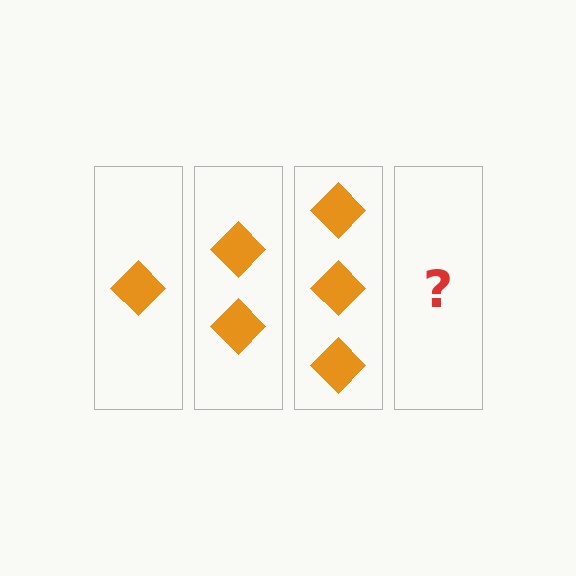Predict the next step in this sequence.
The next step is 4 diamonds.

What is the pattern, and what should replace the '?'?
The pattern is that each step adds one more diamond. The '?' should be 4 diamonds.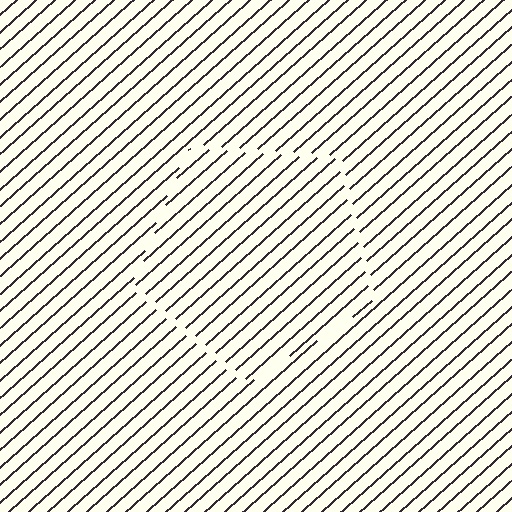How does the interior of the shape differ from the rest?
The interior of the shape contains the same grating, shifted by half a period — the contour is defined by the phase discontinuity where line-ends from the inner and outer gratings abut.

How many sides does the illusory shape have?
5 sides — the line-ends trace a pentagon.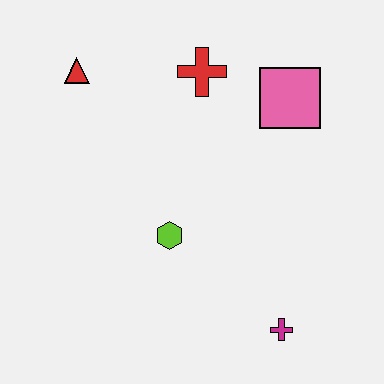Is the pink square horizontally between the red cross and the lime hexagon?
No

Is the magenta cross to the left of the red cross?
No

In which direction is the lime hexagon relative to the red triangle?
The lime hexagon is below the red triangle.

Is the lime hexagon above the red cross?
No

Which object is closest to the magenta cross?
The lime hexagon is closest to the magenta cross.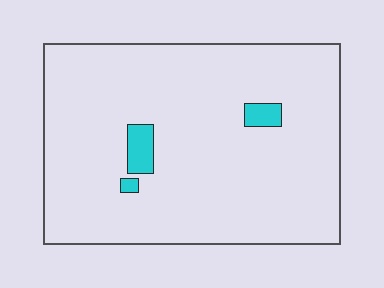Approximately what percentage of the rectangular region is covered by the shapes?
Approximately 5%.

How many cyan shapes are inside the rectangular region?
3.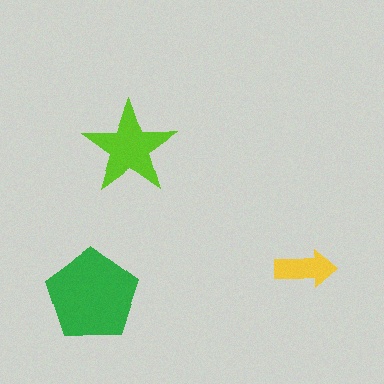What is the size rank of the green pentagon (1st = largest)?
1st.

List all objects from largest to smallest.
The green pentagon, the lime star, the yellow arrow.